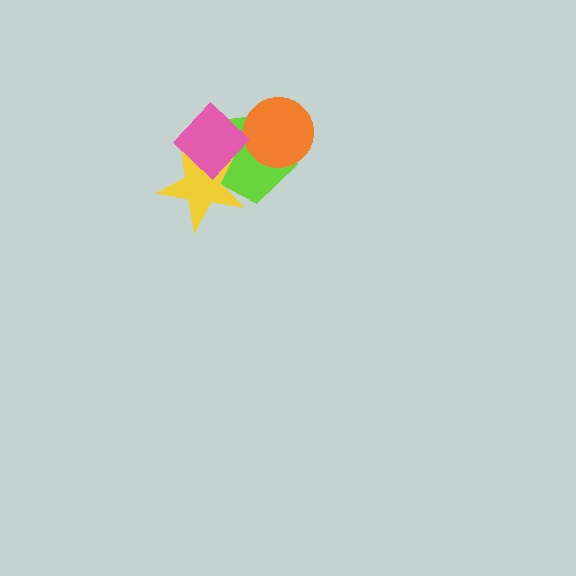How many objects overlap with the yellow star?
2 objects overlap with the yellow star.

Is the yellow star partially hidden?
Yes, it is partially covered by another shape.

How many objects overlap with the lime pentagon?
3 objects overlap with the lime pentagon.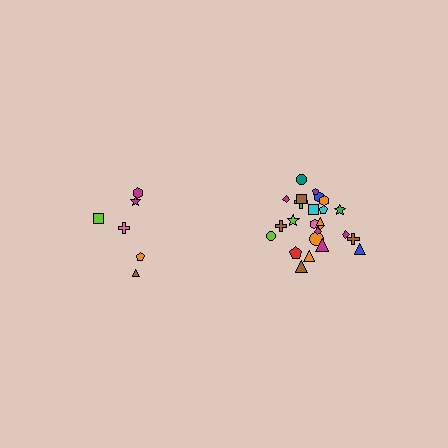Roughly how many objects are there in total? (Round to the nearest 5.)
Roughly 30 objects in total.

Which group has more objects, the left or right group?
The right group.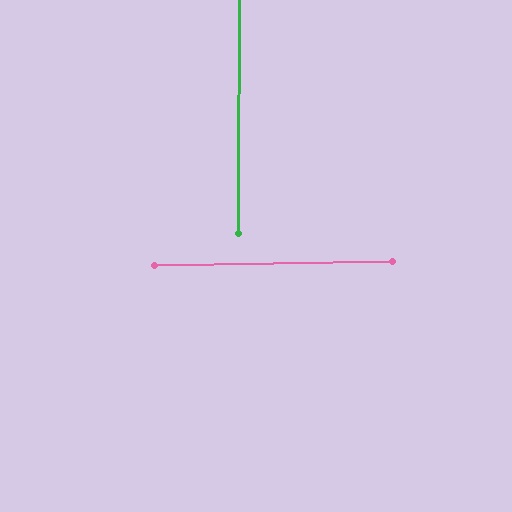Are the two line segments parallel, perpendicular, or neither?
Perpendicular — they meet at approximately 89°.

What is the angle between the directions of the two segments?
Approximately 89 degrees.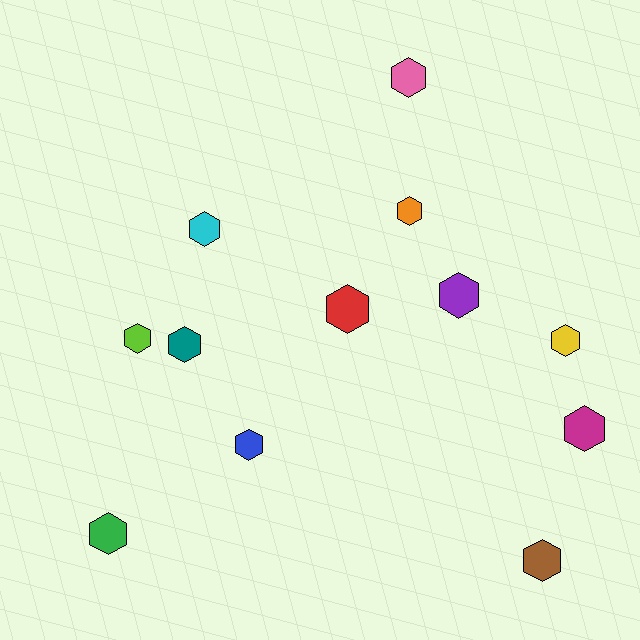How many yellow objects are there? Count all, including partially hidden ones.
There is 1 yellow object.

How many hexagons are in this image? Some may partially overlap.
There are 12 hexagons.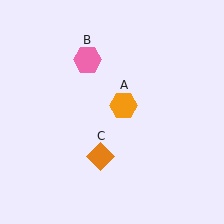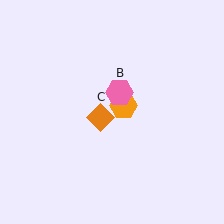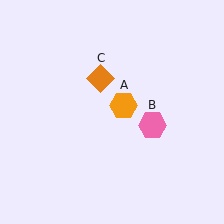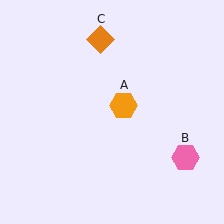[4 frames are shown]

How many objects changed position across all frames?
2 objects changed position: pink hexagon (object B), orange diamond (object C).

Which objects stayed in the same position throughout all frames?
Orange hexagon (object A) remained stationary.